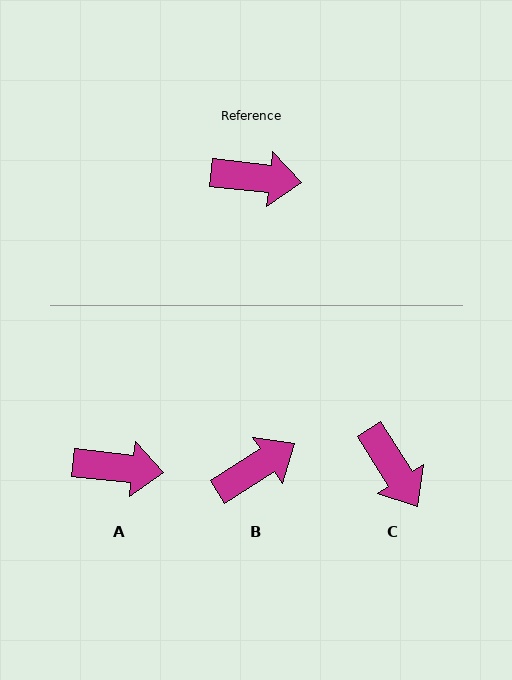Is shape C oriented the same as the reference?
No, it is off by about 52 degrees.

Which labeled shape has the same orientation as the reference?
A.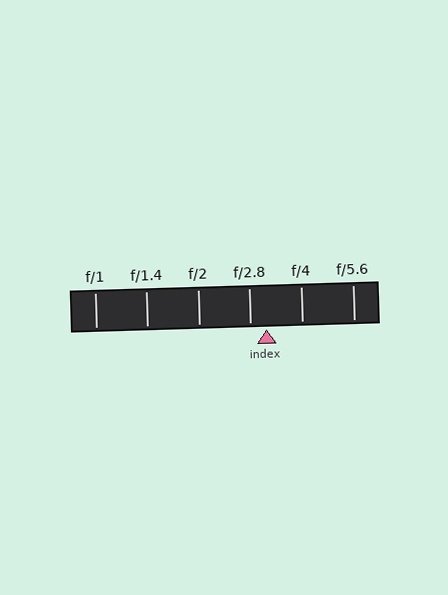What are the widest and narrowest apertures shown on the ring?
The widest aperture shown is f/1 and the narrowest is f/5.6.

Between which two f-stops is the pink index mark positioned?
The index mark is between f/2.8 and f/4.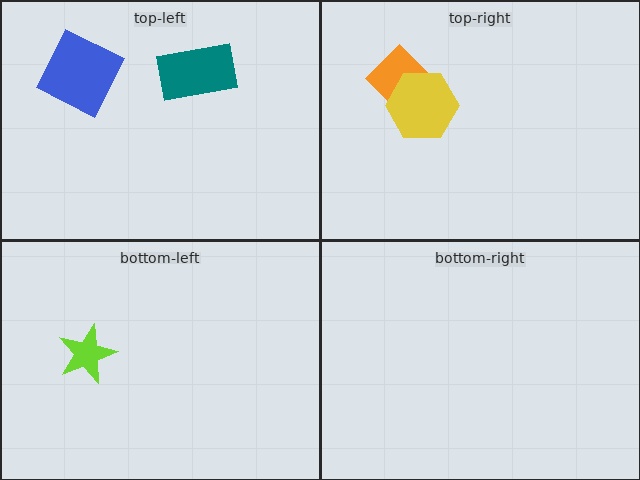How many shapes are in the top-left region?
2.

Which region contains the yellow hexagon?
The top-right region.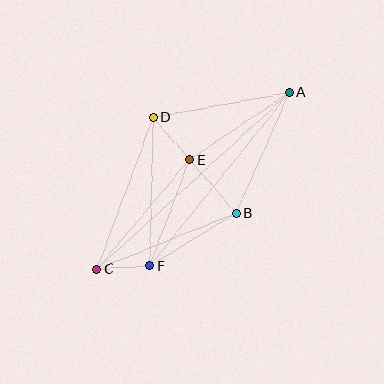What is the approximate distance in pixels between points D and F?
The distance between D and F is approximately 149 pixels.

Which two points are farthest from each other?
Points A and C are farthest from each other.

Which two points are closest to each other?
Points C and F are closest to each other.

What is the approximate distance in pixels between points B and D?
The distance between B and D is approximately 127 pixels.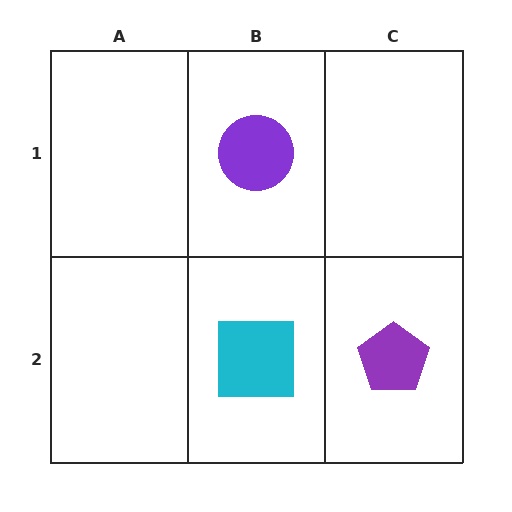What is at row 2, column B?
A cyan square.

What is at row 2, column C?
A purple pentagon.